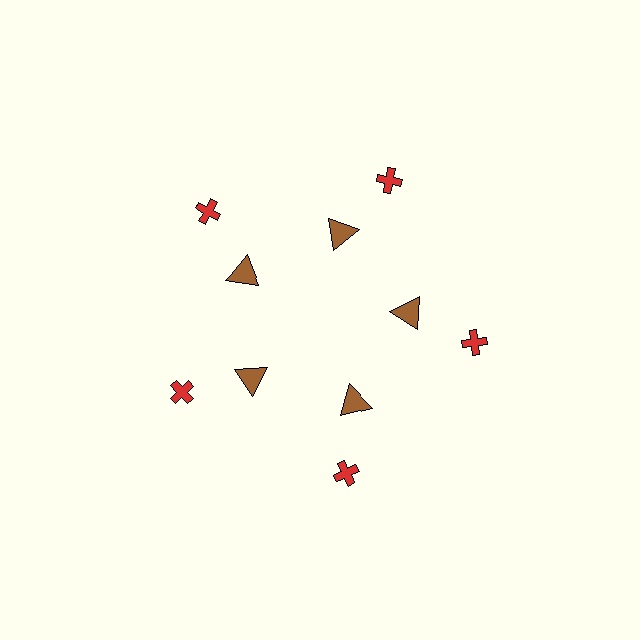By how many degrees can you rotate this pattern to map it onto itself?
The pattern maps onto itself every 72 degrees of rotation.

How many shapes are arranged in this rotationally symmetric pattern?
There are 10 shapes, arranged in 5 groups of 2.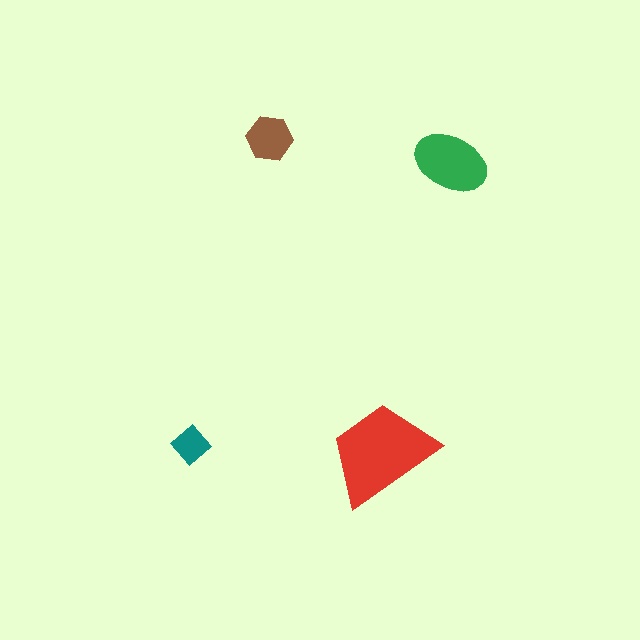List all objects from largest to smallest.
The red trapezoid, the green ellipse, the brown hexagon, the teal diamond.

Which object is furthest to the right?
The green ellipse is rightmost.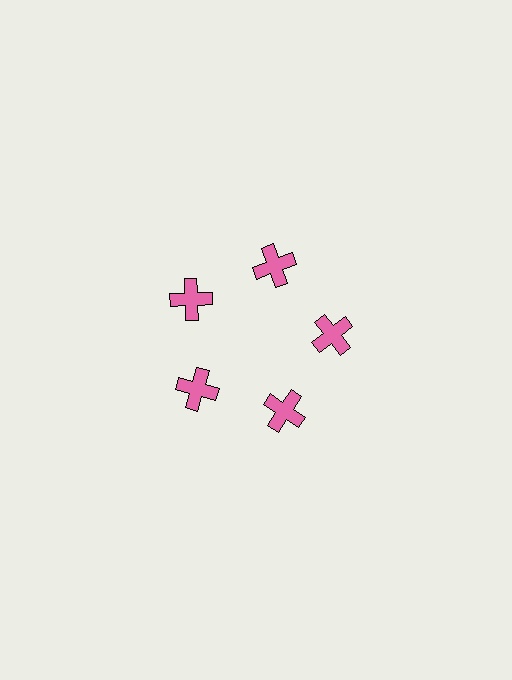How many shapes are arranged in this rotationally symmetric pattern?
There are 5 shapes, arranged in 5 groups of 1.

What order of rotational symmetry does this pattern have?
This pattern has 5-fold rotational symmetry.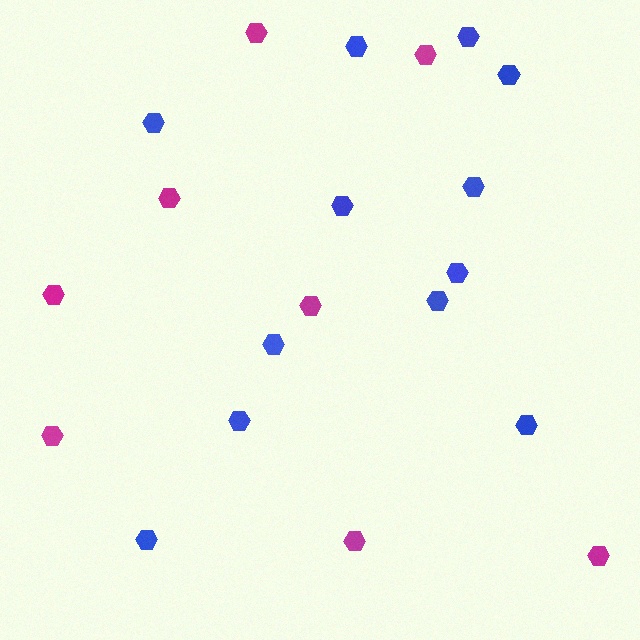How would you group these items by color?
There are 2 groups: one group of magenta hexagons (8) and one group of blue hexagons (12).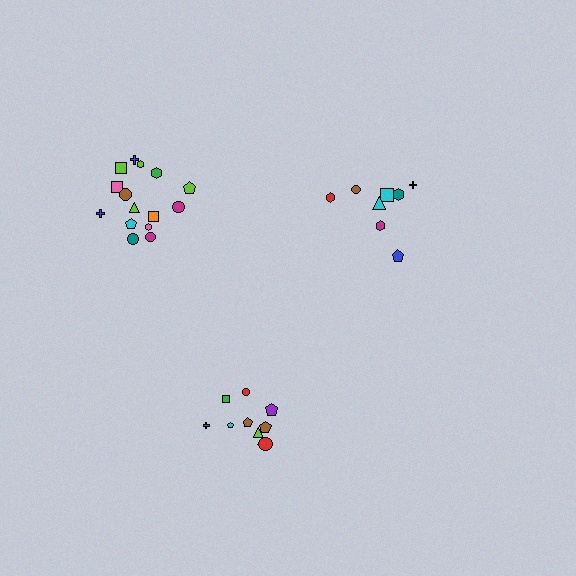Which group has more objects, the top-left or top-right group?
The top-left group.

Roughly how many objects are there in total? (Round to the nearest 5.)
Roughly 35 objects in total.